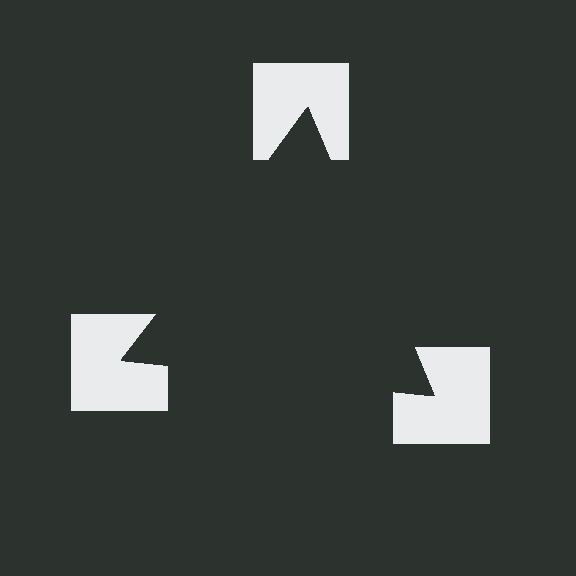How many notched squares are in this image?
There are 3 — one at each vertex of the illusory triangle.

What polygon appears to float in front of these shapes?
An illusory triangle — its edges are inferred from the aligned wedge cuts in the notched squares, not physically drawn.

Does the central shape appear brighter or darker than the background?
It typically appears slightly darker than the background, even though no actual brightness change is drawn.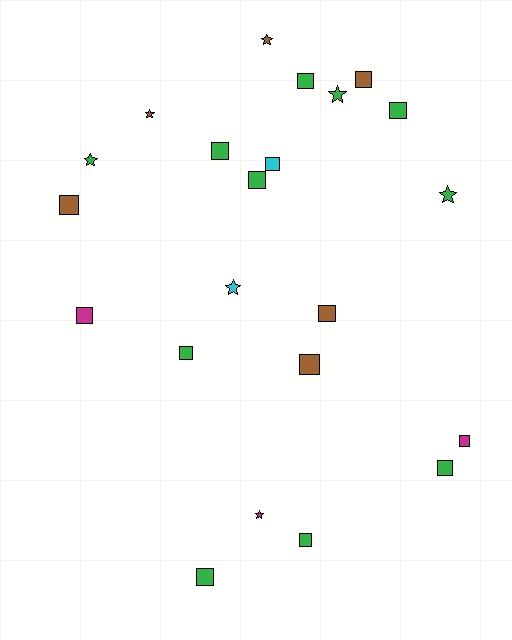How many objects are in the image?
There are 22 objects.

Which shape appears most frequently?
Square, with 15 objects.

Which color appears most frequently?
Green, with 11 objects.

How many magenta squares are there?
There are 2 magenta squares.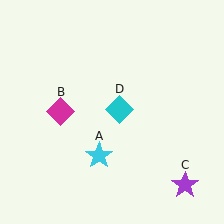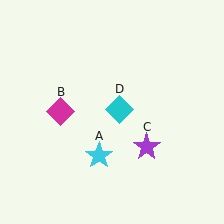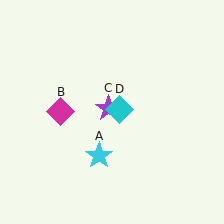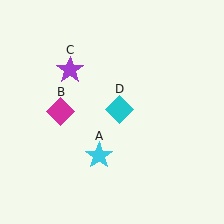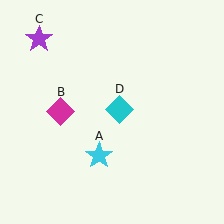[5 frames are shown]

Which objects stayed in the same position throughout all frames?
Cyan star (object A) and magenta diamond (object B) and cyan diamond (object D) remained stationary.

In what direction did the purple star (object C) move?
The purple star (object C) moved up and to the left.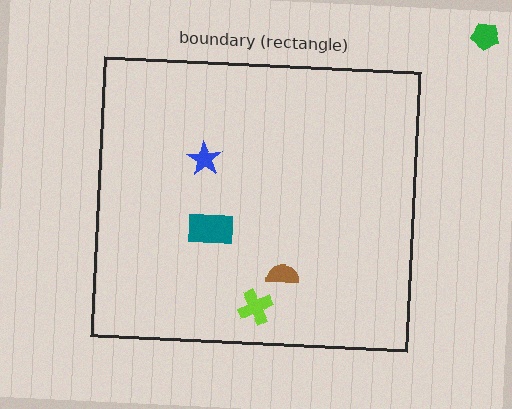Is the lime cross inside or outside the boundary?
Inside.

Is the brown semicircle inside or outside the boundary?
Inside.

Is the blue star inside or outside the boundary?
Inside.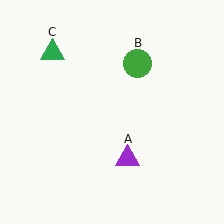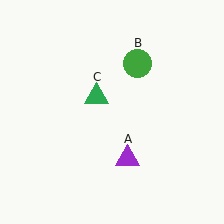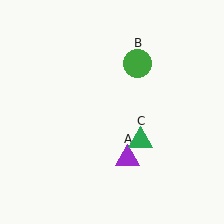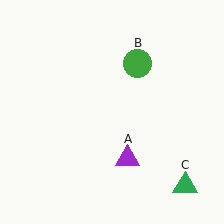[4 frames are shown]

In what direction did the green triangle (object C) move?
The green triangle (object C) moved down and to the right.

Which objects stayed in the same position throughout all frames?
Purple triangle (object A) and green circle (object B) remained stationary.